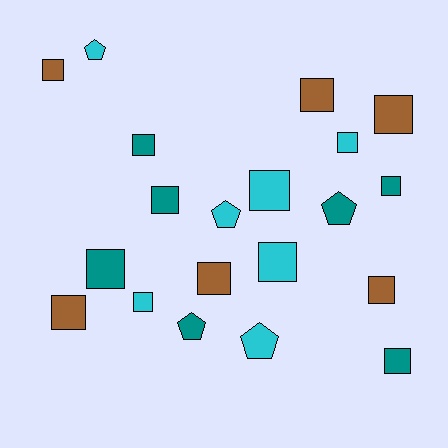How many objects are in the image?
There are 20 objects.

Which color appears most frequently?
Teal, with 7 objects.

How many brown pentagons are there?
There are no brown pentagons.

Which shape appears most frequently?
Square, with 15 objects.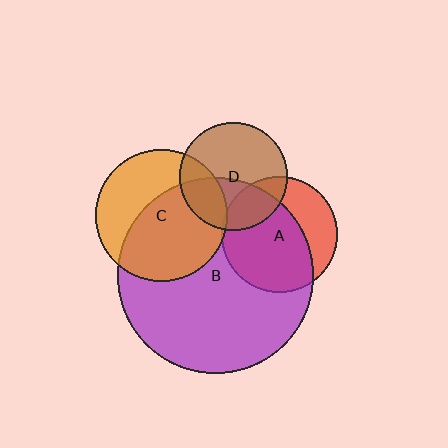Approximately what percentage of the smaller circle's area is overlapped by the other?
Approximately 5%.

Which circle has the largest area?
Circle B (purple).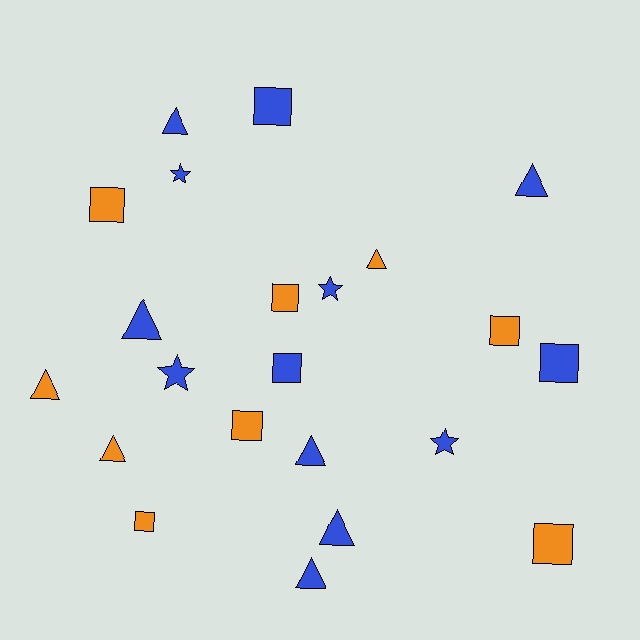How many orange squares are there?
There are 6 orange squares.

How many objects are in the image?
There are 22 objects.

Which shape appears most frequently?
Triangle, with 9 objects.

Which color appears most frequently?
Blue, with 13 objects.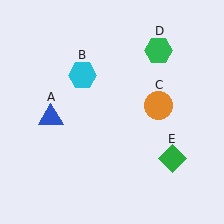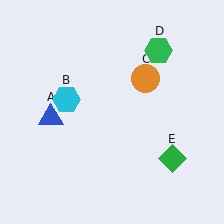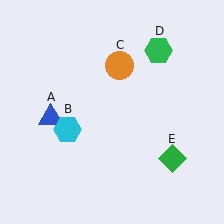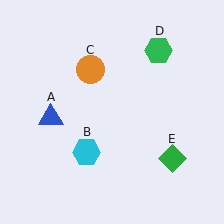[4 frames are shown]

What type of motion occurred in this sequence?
The cyan hexagon (object B), orange circle (object C) rotated counterclockwise around the center of the scene.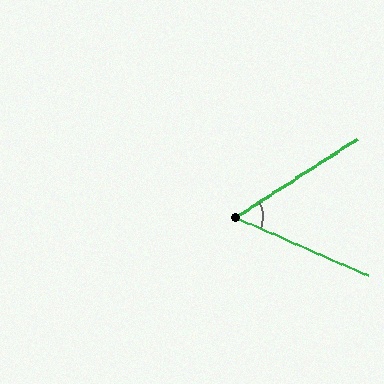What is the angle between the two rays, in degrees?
Approximately 56 degrees.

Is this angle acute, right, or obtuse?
It is acute.